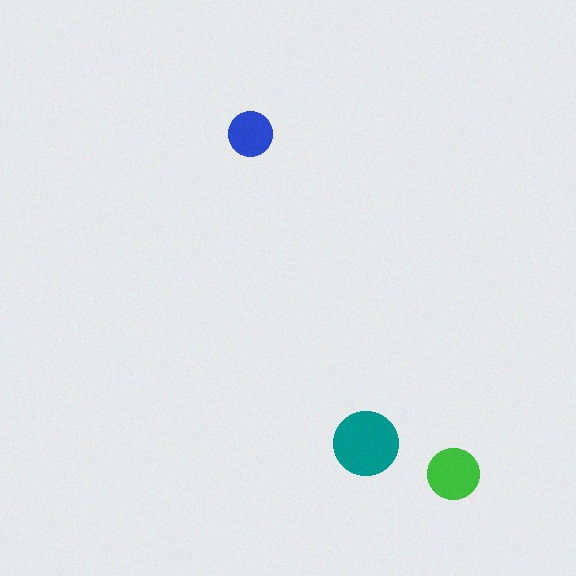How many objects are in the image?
There are 3 objects in the image.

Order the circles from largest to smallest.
the teal one, the green one, the blue one.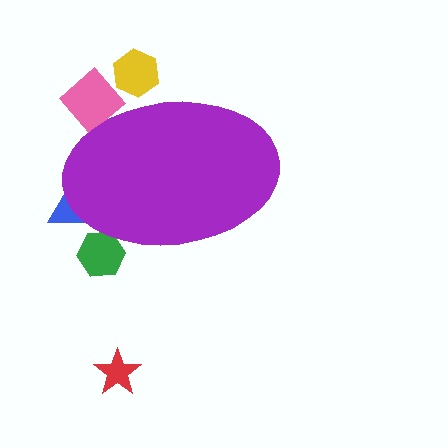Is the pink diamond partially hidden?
Yes, the pink diamond is partially hidden behind the purple ellipse.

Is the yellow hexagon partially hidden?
Yes, the yellow hexagon is partially hidden behind the purple ellipse.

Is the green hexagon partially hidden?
Yes, the green hexagon is partially hidden behind the purple ellipse.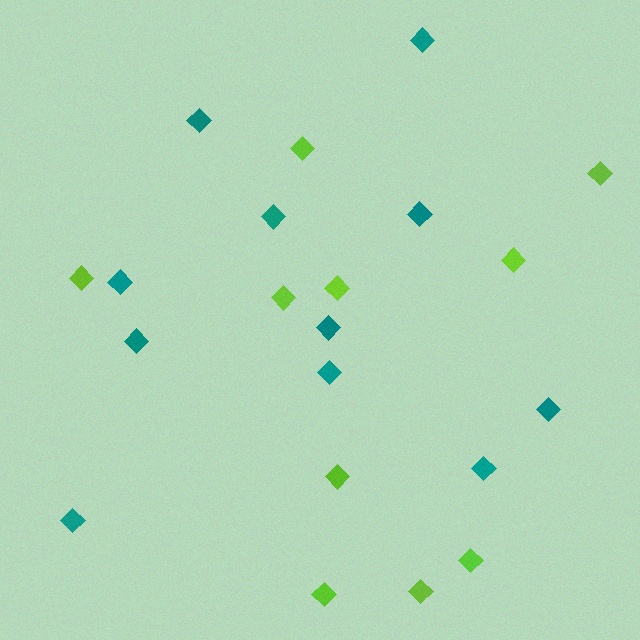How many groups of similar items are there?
There are 2 groups: one group of lime diamonds (10) and one group of teal diamonds (11).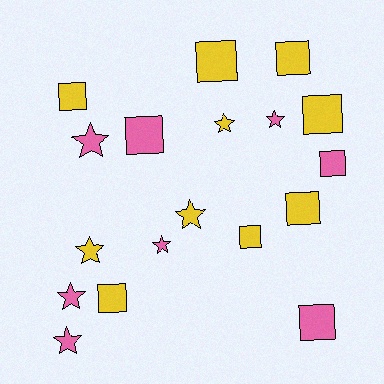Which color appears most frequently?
Yellow, with 10 objects.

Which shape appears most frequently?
Square, with 10 objects.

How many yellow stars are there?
There are 3 yellow stars.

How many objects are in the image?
There are 18 objects.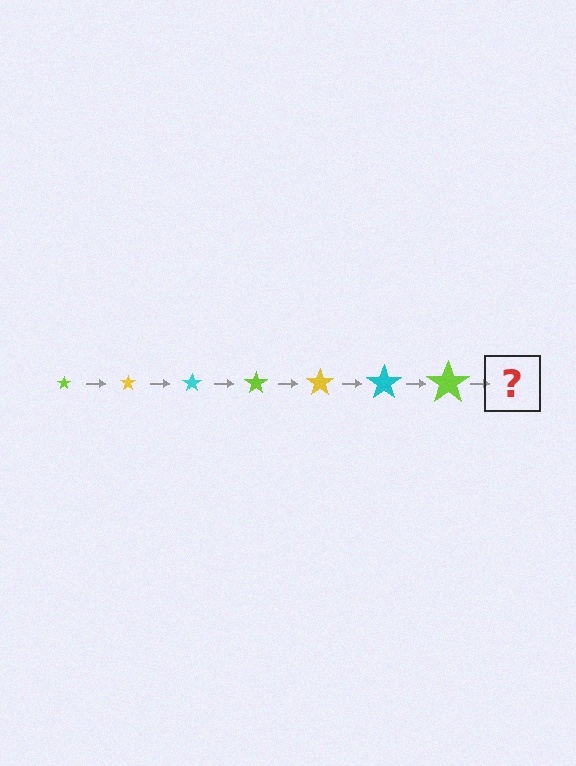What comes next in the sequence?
The next element should be a yellow star, larger than the previous one.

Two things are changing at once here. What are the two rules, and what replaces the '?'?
The two rules are that the star grows larger each step and the color cycles through lime, yellow, and cyan. The '?' should be a yellow star, larger than the previous one.